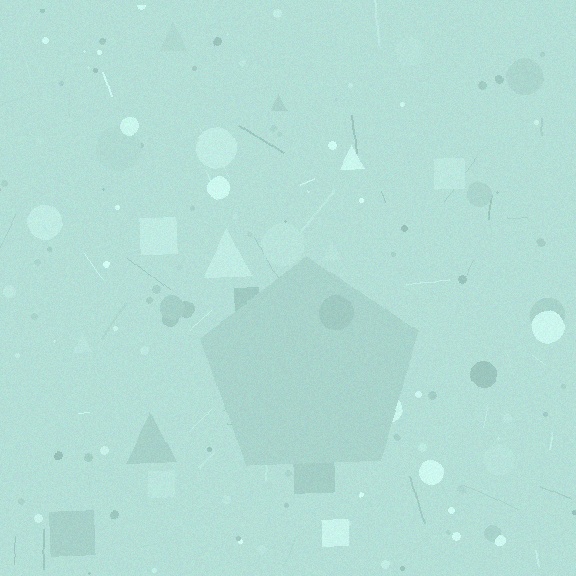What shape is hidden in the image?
A pentagon is hidden in the image.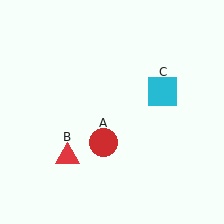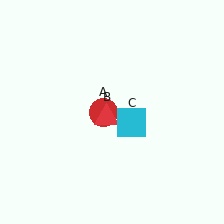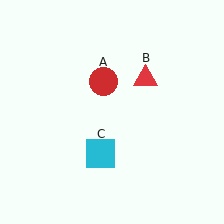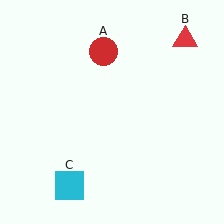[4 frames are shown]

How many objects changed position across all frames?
3 objects changed position: red circle (object A), red triangle (object B), cyan square (object C).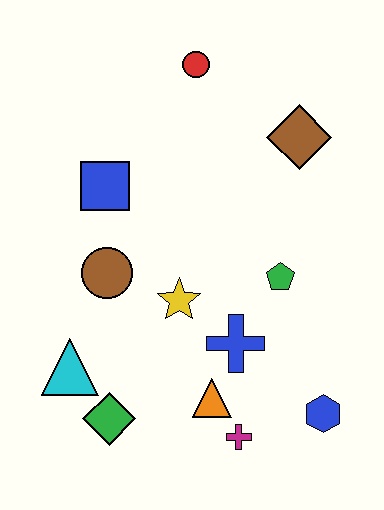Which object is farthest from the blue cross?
The red circle is farthest from the blue cross.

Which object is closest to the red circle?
The brown diamond is closest to the red circle.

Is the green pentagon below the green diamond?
No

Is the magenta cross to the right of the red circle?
Yes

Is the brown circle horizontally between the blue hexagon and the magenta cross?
No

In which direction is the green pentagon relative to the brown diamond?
The green pentagon is below the brown diamond.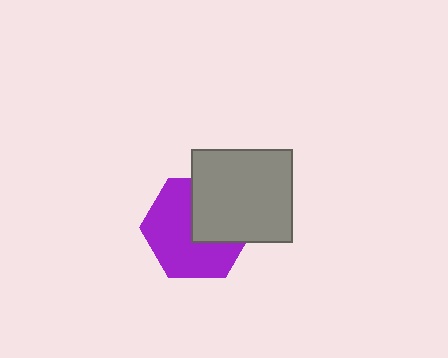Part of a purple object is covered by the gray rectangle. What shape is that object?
It is a hexagon.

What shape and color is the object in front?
The object in front is a gray rectangle.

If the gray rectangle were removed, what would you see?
You would see the complete purple hexagon.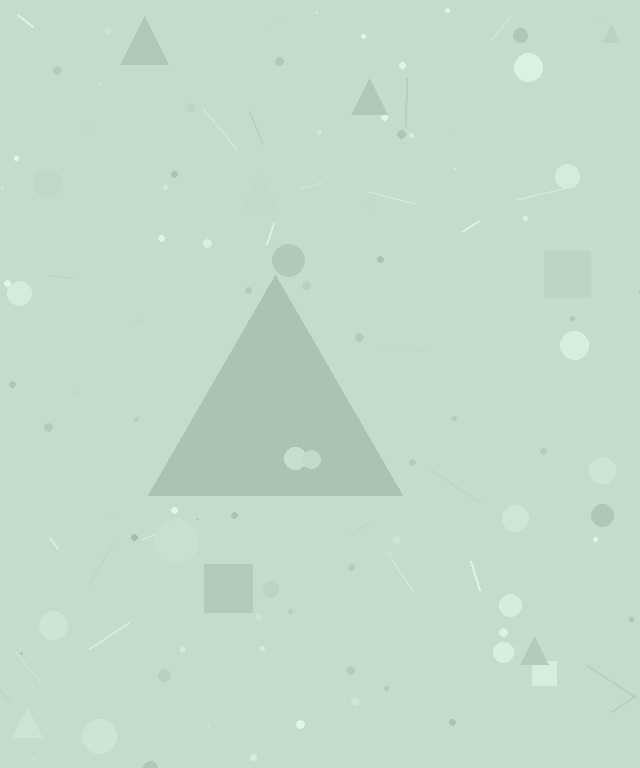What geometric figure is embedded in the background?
A triangle is embedded in the background.